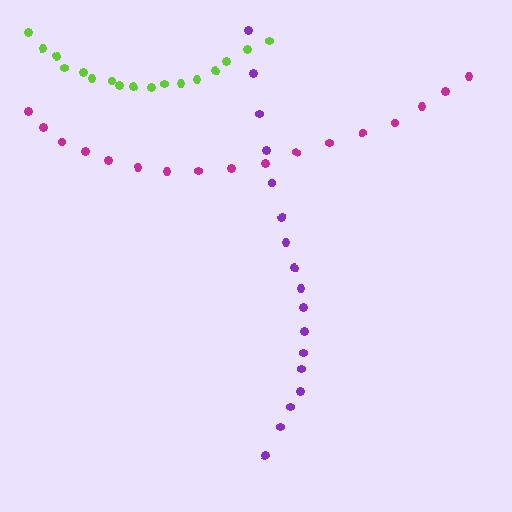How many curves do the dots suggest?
There are 3 distinct paths.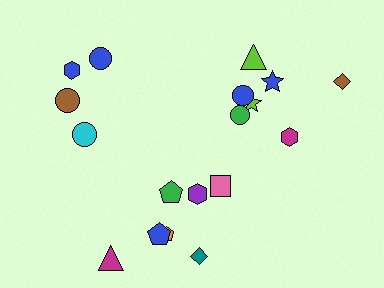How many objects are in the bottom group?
There are 7 objects.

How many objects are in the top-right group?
There are 7 objects.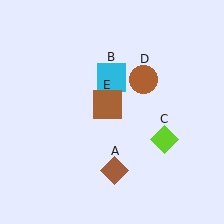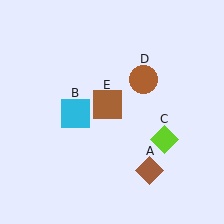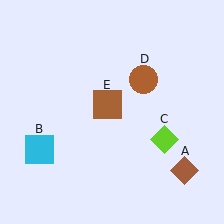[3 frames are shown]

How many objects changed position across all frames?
2 objects changed position: brown diamond (object A), cyan square (object B).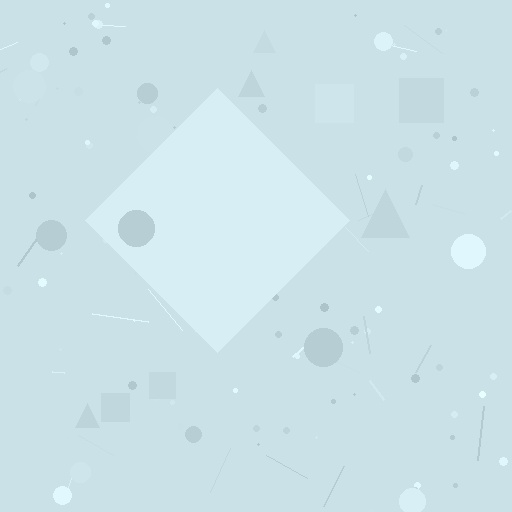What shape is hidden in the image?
A diamond is hidden in the image.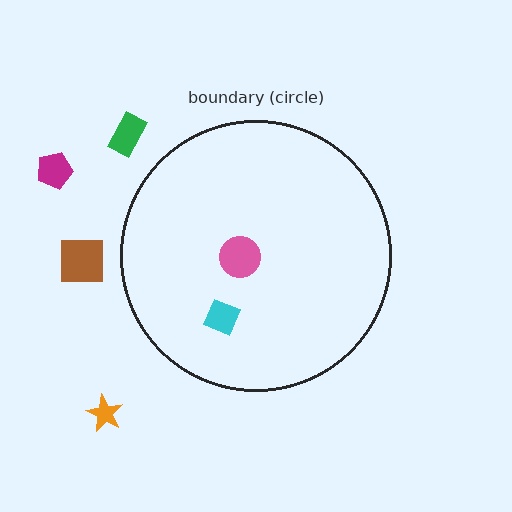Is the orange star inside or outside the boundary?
Outside.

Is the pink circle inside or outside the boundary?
Inside.